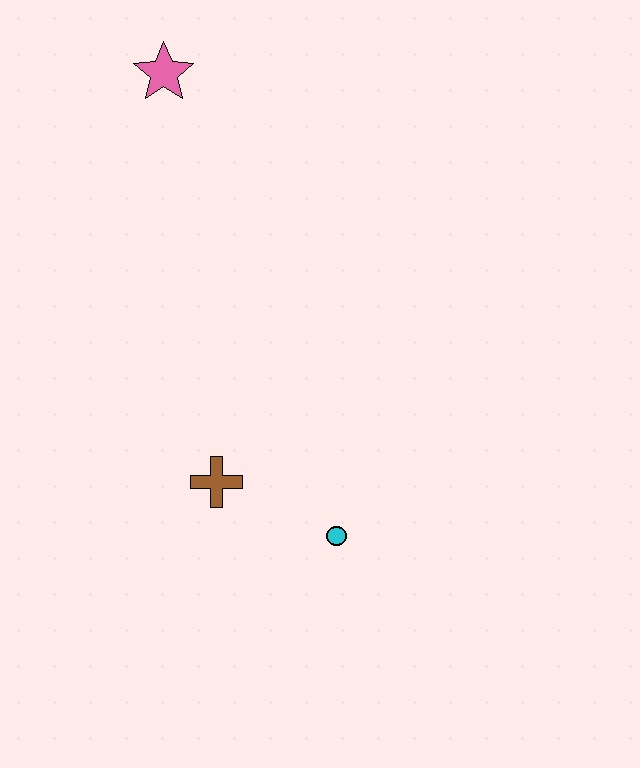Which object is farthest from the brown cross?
The pink star is farthest from the brown cross.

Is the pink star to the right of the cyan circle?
No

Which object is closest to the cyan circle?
The brown cross is closest to the cyan circle.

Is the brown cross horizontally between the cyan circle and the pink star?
Yes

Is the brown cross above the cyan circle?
Yes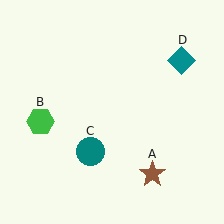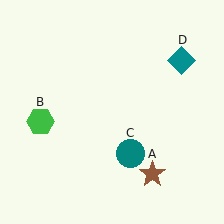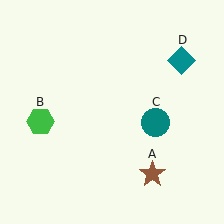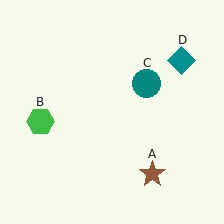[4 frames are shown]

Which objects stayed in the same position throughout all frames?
Brown star (object A) and green hexagon (object B) and teal diamond (object D) remained stationary.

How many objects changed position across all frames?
1 object changed position: teal circle (object C).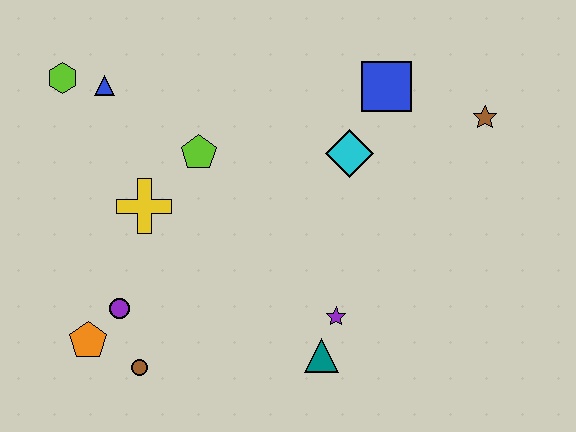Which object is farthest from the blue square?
The orange pentagon is farthest from the blue square.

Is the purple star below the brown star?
Yes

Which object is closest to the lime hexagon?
The blue triangle is closest to the lime hexagon.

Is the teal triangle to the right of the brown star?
No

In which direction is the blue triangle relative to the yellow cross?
The blue triangle is above the yellow cross.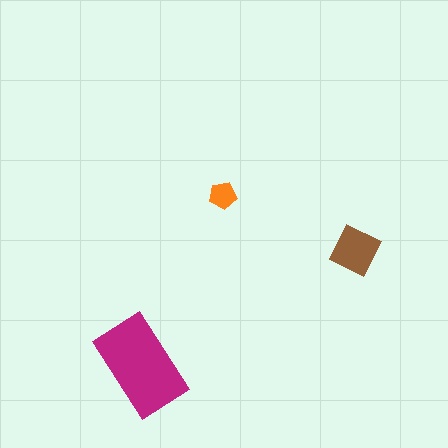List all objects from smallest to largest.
The orange pentagon, the brown diamond, the magenta rectangle.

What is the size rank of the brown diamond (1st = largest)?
2nd.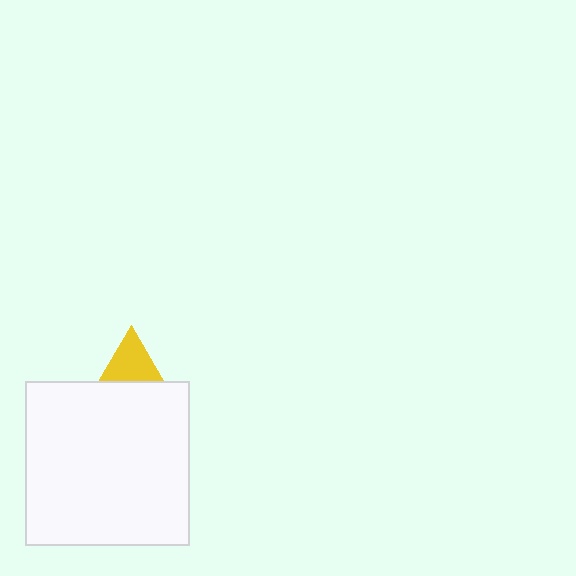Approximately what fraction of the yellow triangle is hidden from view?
Roughly 48% of the yellow triangle is hidden behind the white square.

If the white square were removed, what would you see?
You would see the complete yellow triangle.